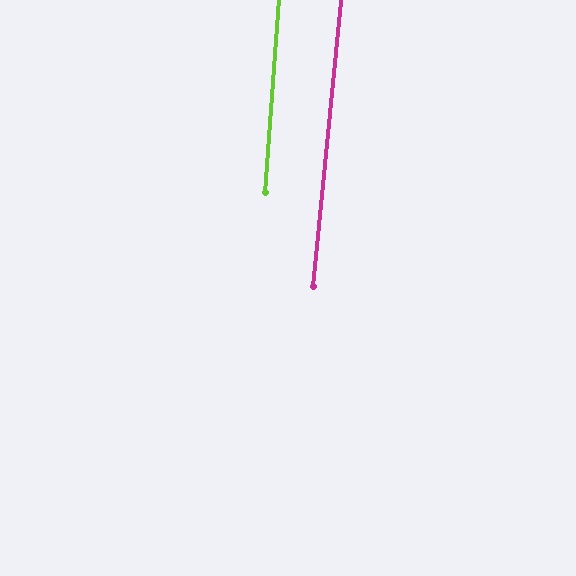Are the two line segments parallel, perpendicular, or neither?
Parallel — their directions differ by only 1.5°.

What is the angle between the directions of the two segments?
Approximately 2 degrees.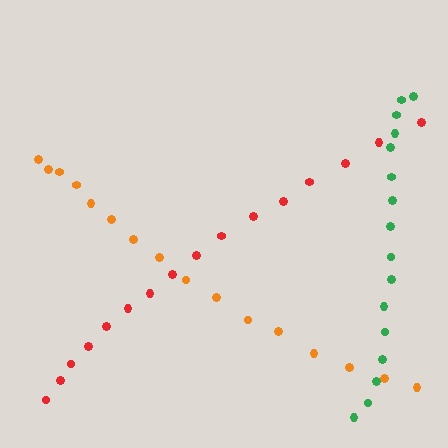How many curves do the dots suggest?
There are 3 distinct paths.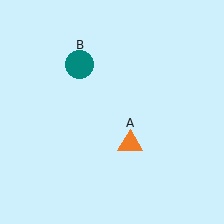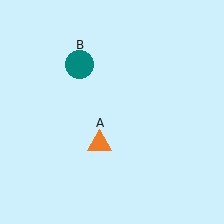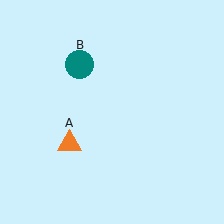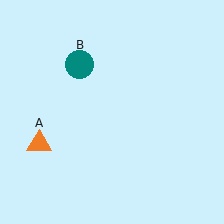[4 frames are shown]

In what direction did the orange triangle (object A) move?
The orange triangle (object A) moved left.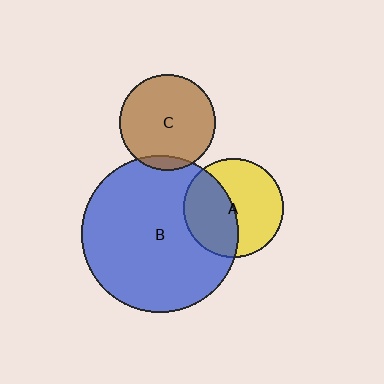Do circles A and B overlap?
Yes.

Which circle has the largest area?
Circle B (blue).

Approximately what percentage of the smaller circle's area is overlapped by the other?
Approximately 45%.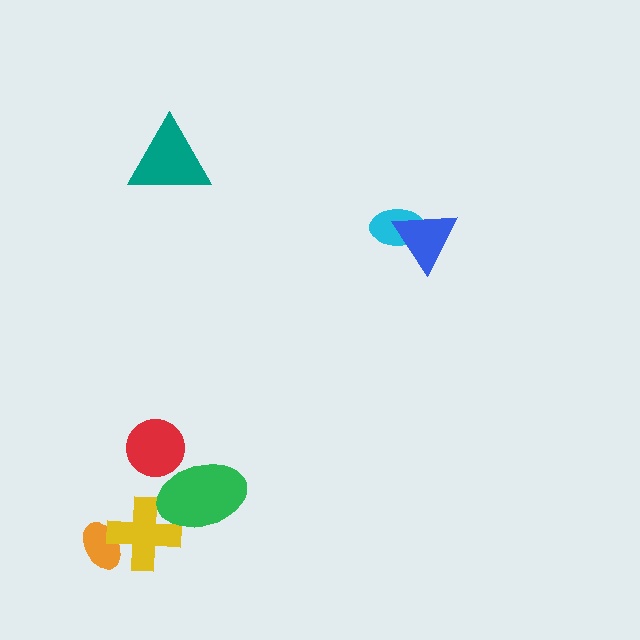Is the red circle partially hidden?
Yes, it is partially covered by another shape.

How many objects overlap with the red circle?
1 object overlaps with the red circle.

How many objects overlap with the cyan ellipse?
1 object overlaps with the cyan ellipse.